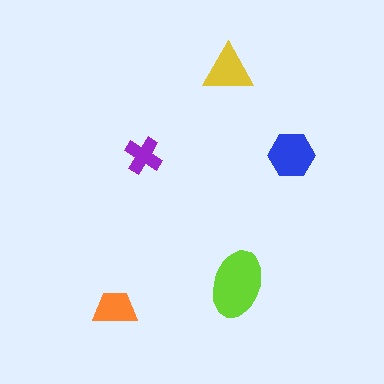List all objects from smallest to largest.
The purple cross, the orange trapezoid, the yellow triangle, the blue hexagon, the lime ellipse.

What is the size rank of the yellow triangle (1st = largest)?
3rd.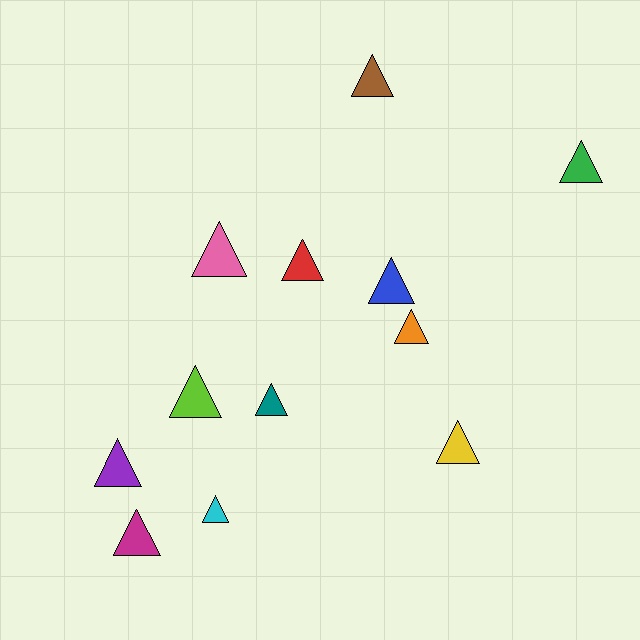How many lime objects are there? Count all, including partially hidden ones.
There is 1 lime object.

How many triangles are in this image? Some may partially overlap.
There are 12 triangles.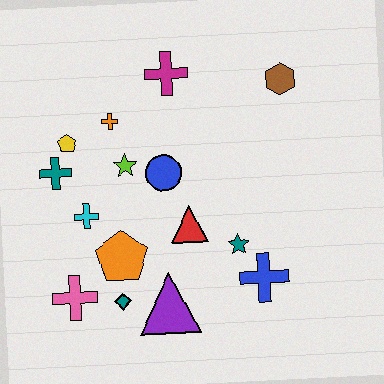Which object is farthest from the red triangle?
The brown hexagon is farthest from the red triangle.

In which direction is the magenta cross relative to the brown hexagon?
The magenta cross is to the left of the brown hexagon.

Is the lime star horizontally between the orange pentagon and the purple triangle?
Yes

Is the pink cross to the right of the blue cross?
No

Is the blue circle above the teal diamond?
Yes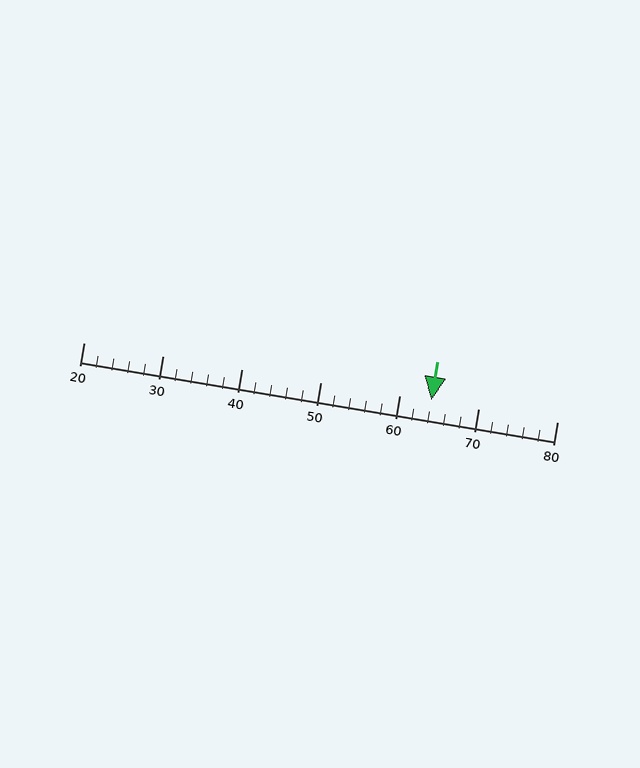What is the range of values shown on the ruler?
The ruler shows values from 20 to 80.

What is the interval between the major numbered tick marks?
The major tick marks are spaced 10 units apart.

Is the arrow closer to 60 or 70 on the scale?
The arrow is closer to 60.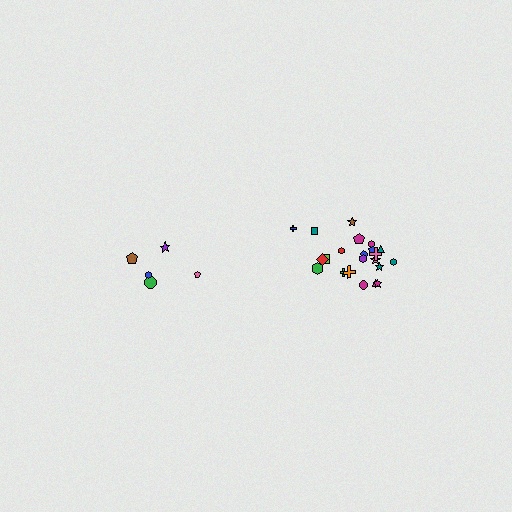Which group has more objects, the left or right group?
The right group.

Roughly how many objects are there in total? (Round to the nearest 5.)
Roughly 25 objects in total.